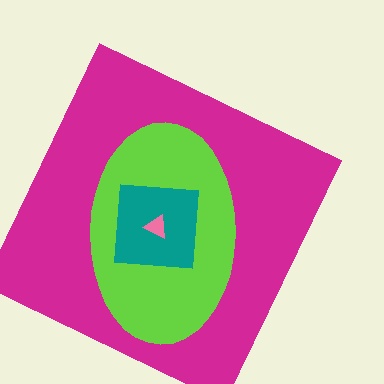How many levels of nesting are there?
4.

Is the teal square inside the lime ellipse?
Yes.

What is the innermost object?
The pink triangle.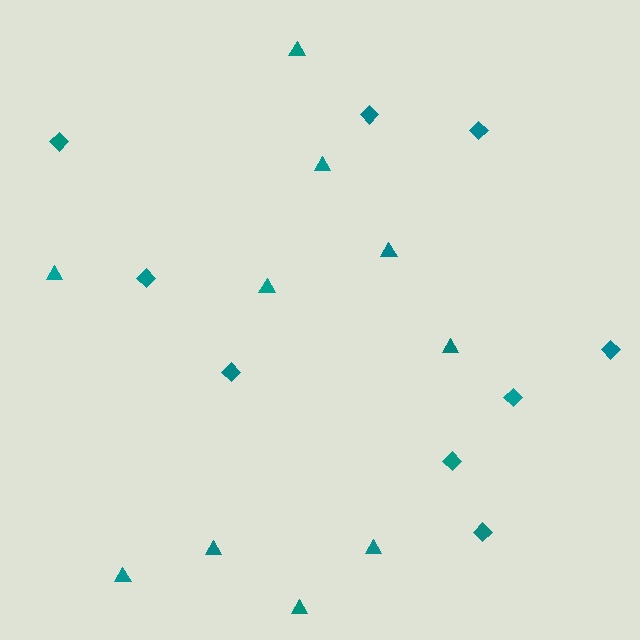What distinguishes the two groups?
There are 2 groups: one group of diamonds (9) and one group of triangles (10).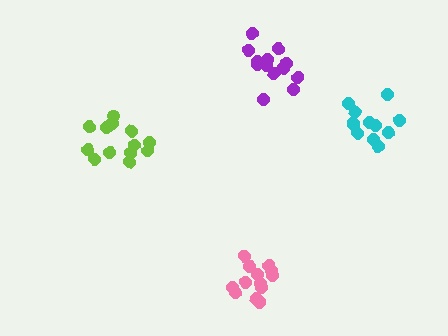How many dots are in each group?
Group 1: 12 dots, Group 2: 13 dots, Group 3: 14 dots, Group 4: 13 dots (52 total).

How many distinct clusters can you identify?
There are 4 distinct clusters.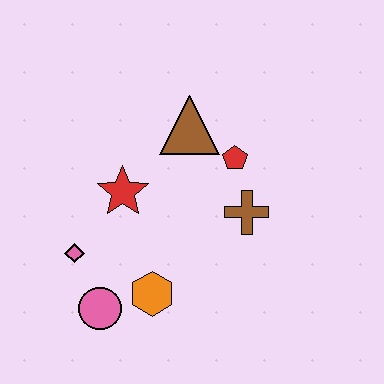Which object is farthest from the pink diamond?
The red pentagon is farthest from the pink diamond.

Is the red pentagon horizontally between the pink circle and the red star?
No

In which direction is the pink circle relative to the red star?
The pink circle is below the red star.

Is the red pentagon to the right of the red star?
Yes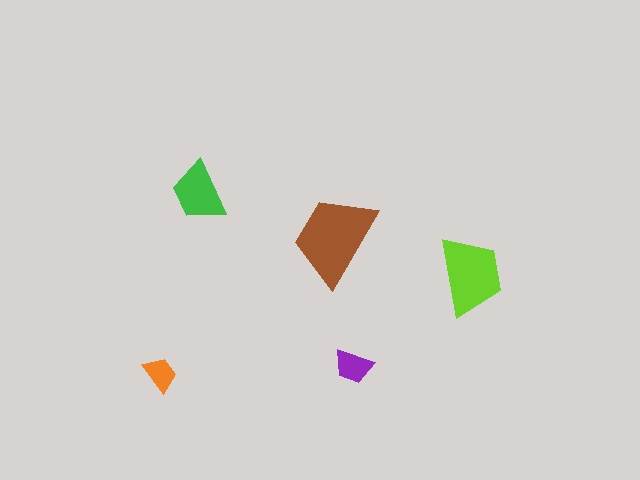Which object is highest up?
The green trapezoid is topmost.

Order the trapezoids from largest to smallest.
the brown one, the lime one, the green one, the purple one, the orange one.